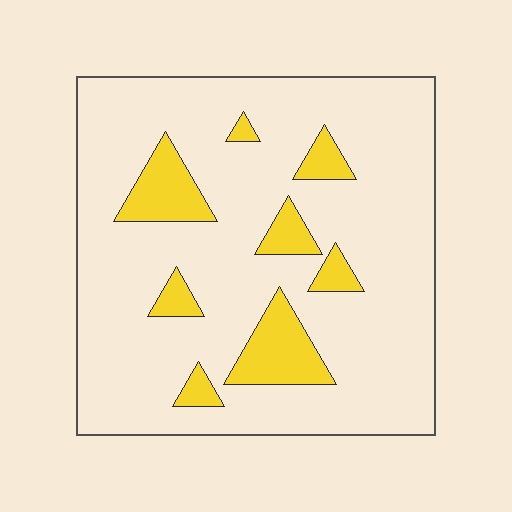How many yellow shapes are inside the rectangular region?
8.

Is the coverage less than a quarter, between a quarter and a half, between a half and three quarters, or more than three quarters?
Less than a quarter.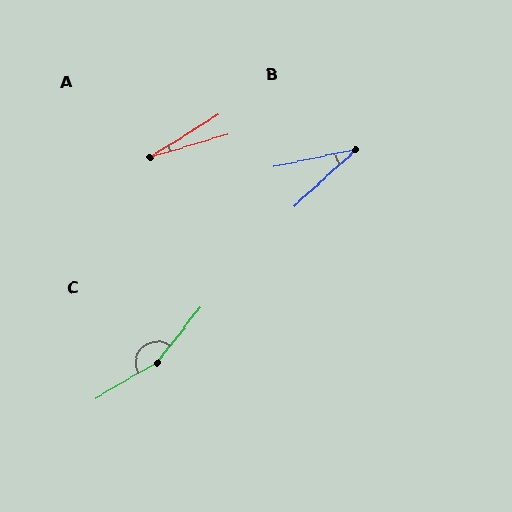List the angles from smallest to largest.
A (15°), B (31°), C (158°).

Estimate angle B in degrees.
Approximately 31 degrees.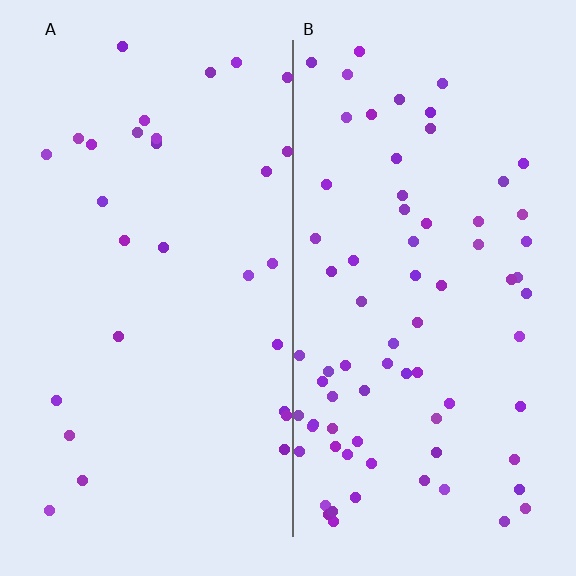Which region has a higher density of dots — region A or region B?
B (the right).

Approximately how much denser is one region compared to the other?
Approximately 2.6× — region B over region A.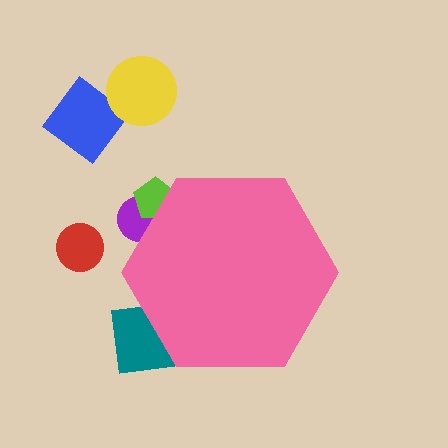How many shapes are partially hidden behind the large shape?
3 shapes are partially hidden.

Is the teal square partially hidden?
Yes, the teal square is partially hidden behind the pink hexagon.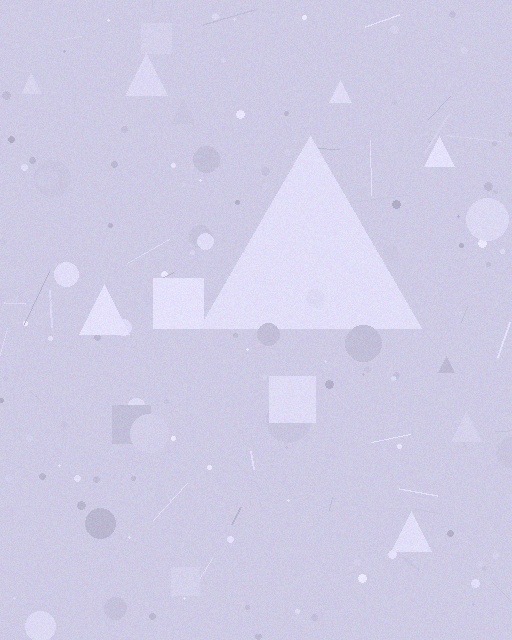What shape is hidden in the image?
A triangle is hidden in the image.